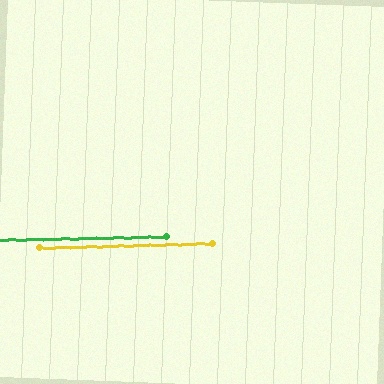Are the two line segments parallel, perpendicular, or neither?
Parallel — their directions differ by only 0.2°.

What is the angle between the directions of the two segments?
Approximately 0 degrees.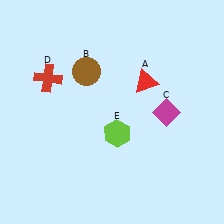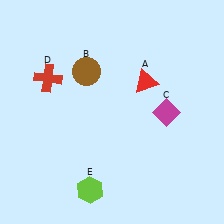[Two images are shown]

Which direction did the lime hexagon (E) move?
The lime hexagon (E) moved down.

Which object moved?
The lime hexagon (E) moved down.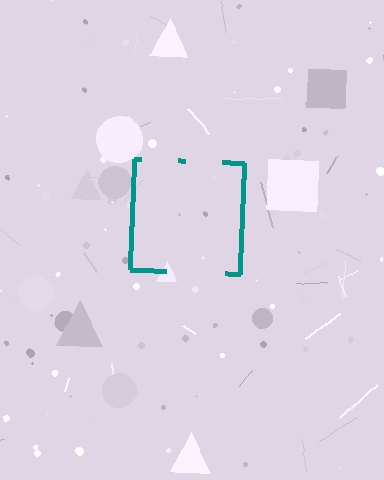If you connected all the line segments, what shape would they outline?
They would outline a square.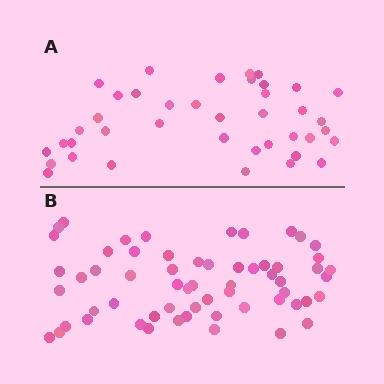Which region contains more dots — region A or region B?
Region B (the bottom region) has more dots.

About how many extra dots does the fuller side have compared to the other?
Region B has approximately 20 more dots than region A.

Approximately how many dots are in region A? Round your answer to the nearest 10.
About 40 dots.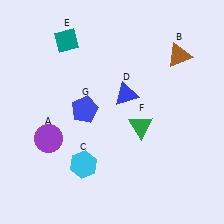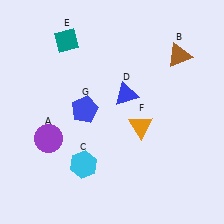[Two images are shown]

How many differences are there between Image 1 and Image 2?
There is 1 difference between the two images.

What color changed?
The triangle (F) changed from green in Image 1 to orange in Image 2.